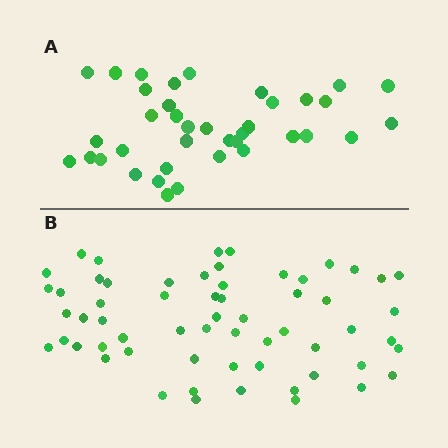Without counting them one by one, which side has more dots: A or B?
Region B (the bottom region) has more dots.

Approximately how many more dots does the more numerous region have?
Region B has approximately 20 more dots than region A.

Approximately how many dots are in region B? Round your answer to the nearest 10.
About 60 dots.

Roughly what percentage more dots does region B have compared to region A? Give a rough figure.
About 60% more.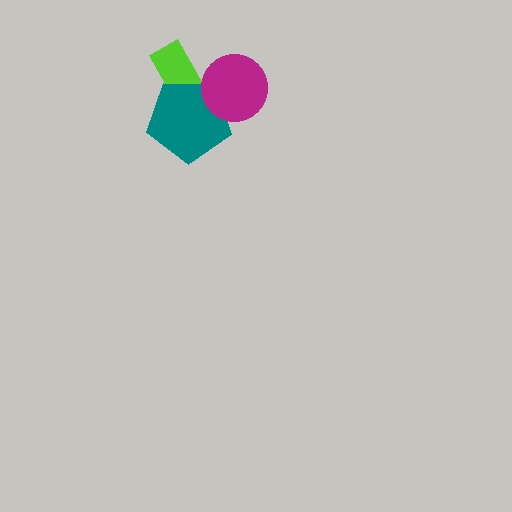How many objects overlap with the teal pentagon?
2 objects overlap with the teal pentagon.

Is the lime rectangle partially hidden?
Yes, it is partially covered by another shape.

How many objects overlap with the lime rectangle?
1 object overlaps with the lime rectangle.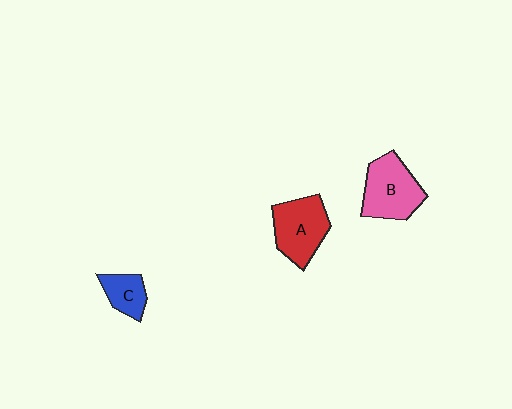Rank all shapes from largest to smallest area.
From largest to smallest: B (pink), A (red), C (blue).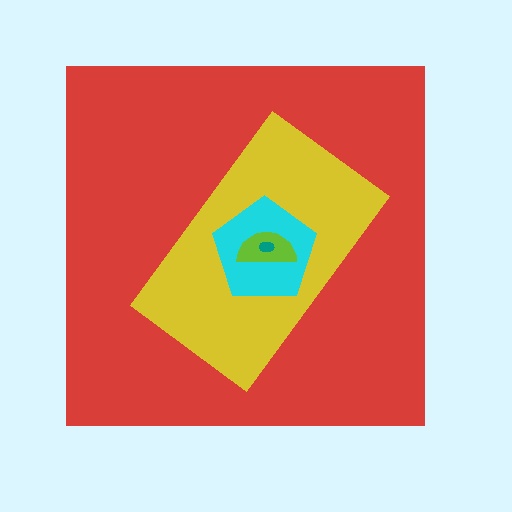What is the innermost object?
The teal ellipse.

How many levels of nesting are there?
5.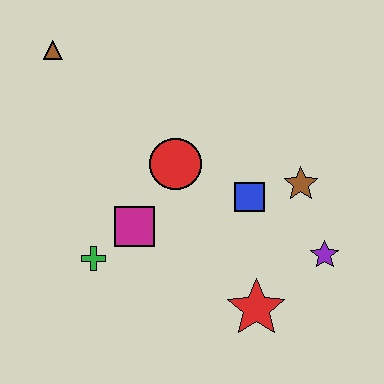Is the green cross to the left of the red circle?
Yes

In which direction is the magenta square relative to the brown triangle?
The magenta square is below the brown triangle.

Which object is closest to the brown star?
The blue square is closest to the brown star.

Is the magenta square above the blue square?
No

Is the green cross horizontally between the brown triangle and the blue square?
Yes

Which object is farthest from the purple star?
The brown triangle is farthest from the purple star.